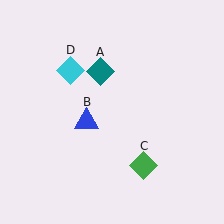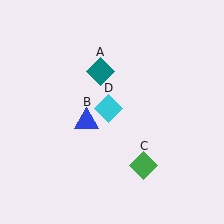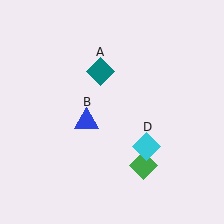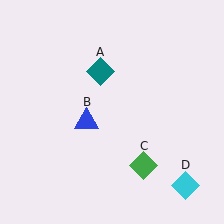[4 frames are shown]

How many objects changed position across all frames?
1 object changed position: cyan diamond (object D).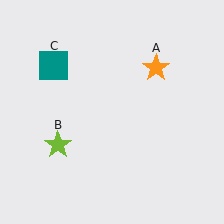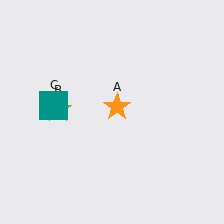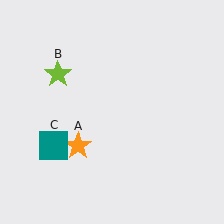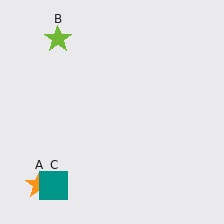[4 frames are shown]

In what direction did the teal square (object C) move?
The teal square (object C) moved down.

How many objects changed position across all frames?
3 objects changed position: orange star (object A), lime star (object B), teal square (object C).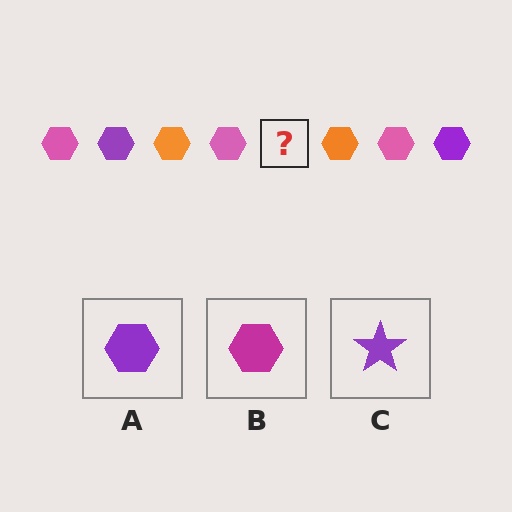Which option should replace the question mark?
Option A.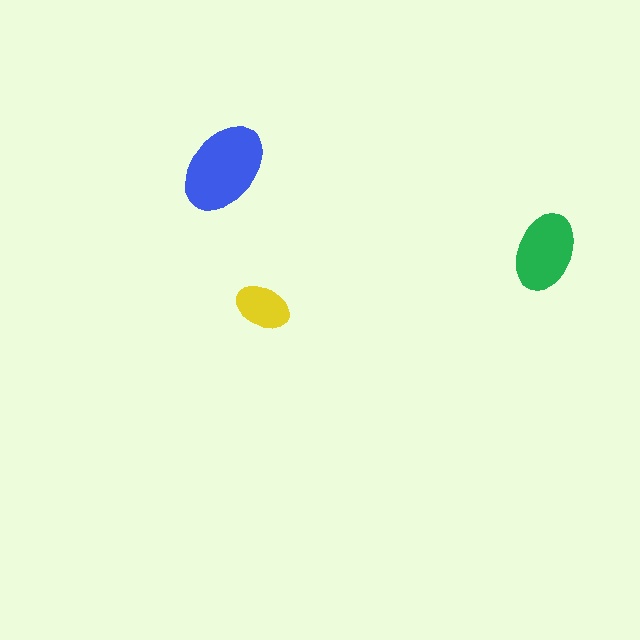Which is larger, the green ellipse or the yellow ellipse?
The green one.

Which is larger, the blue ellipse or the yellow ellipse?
The blue one.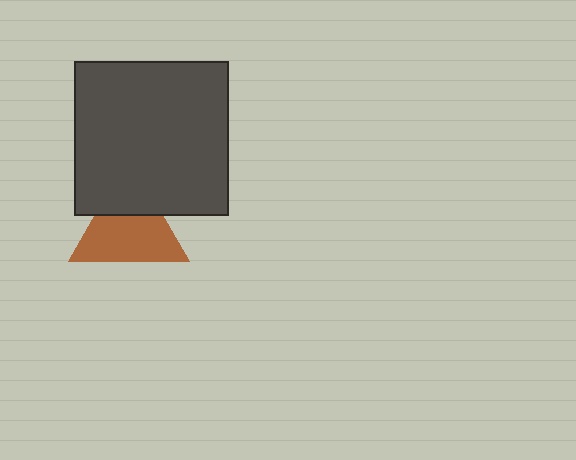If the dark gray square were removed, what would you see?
You would see the complete brown triangle.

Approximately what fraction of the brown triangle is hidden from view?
Roughly 32% of the brown triangle is hidden behind the dark gray square.